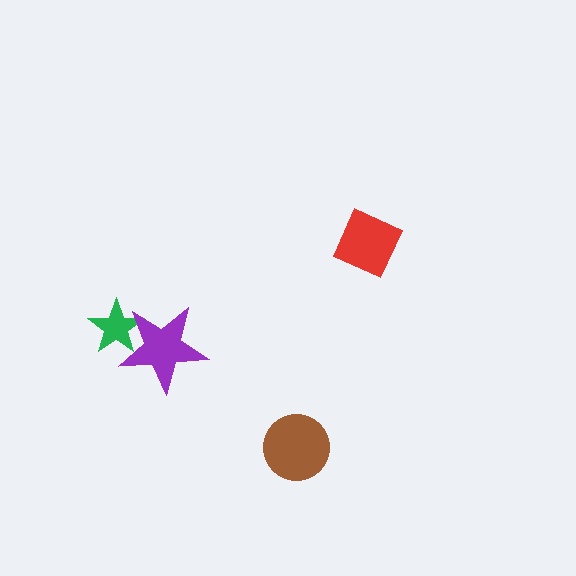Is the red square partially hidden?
No, no other shape covers it.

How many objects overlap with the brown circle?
0 objects overlap with the brown circle.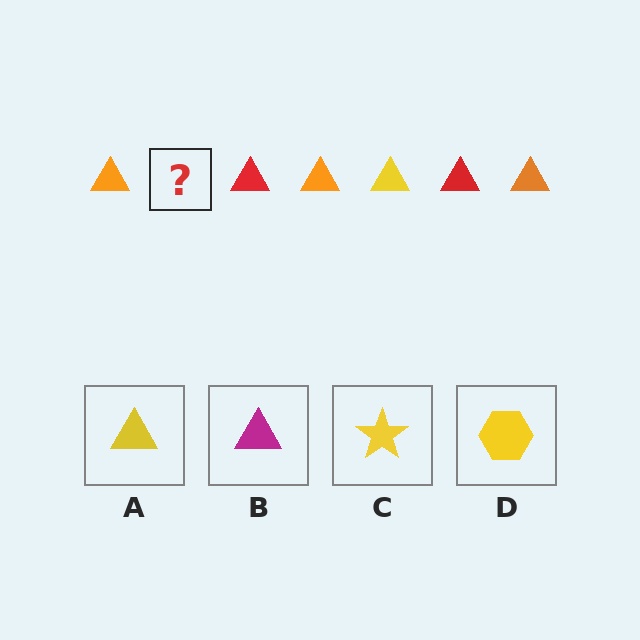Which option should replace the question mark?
Option A.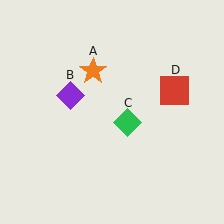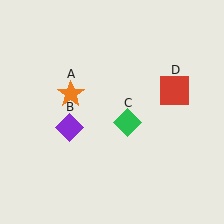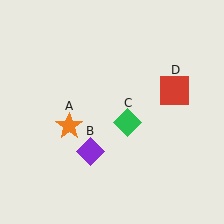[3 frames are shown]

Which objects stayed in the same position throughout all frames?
Green diamond (object C) and red square (object D) remained stationary.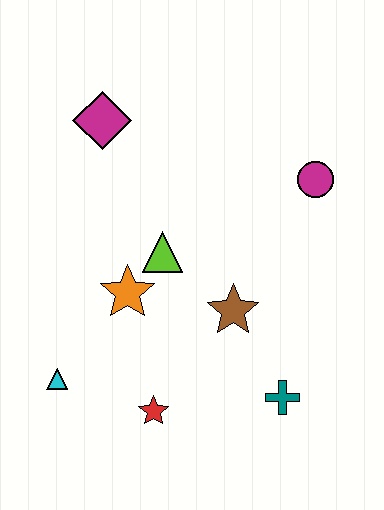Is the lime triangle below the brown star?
No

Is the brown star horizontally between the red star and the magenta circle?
Yes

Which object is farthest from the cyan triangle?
The magenta circle is farthest from the cyan triangle.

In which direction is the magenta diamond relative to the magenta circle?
The magenta diamond is to the left of the magenta circle.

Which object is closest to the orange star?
The lime triangle is closest to the orange star.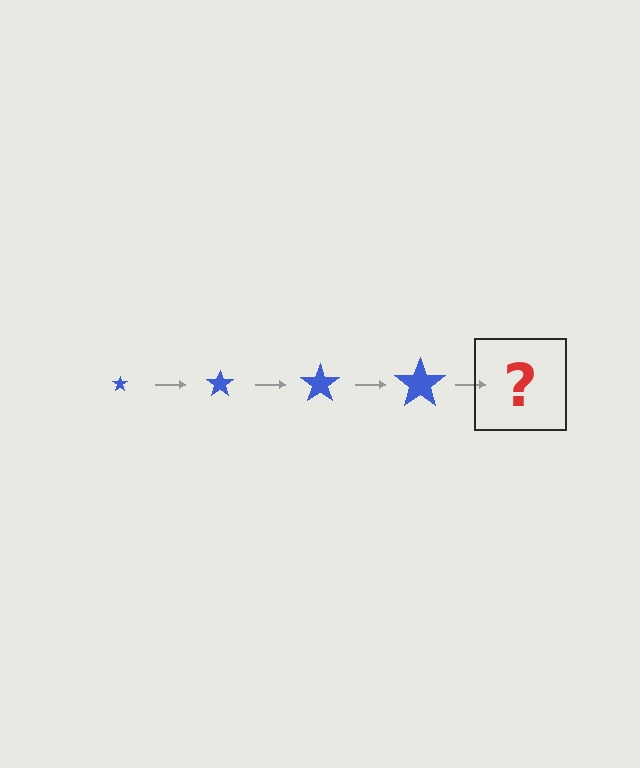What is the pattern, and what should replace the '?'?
The pattern is that the star gets progressively larger each step. The '?' should be a blue star, larger than the previous one.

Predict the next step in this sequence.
The next step is a blue star, larger than the previous one.